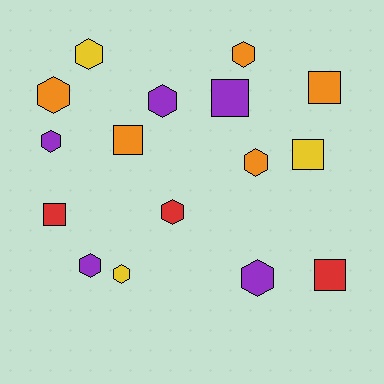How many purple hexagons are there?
There are 4 purple hexagons.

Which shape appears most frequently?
Hexagon, with 10 objects.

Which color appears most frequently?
Purple, with 5 objects.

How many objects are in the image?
There are 16 objects.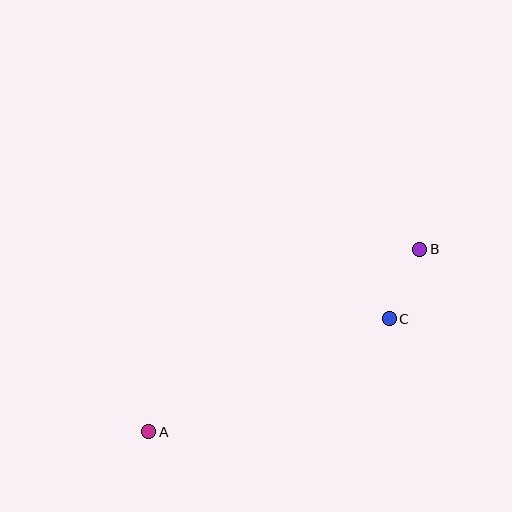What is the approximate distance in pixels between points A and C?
The distance between A and C is approximately 266 pixels.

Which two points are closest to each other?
Points B and C are closest to each other.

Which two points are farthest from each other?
Points A and B are farthest from each other.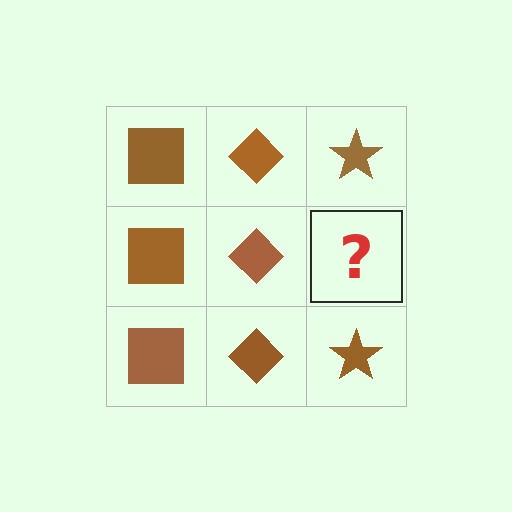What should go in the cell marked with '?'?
The missing cell should contain a brown star.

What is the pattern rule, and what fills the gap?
The rule is that each column has a consistent shape. The gap should be filled with a brown star.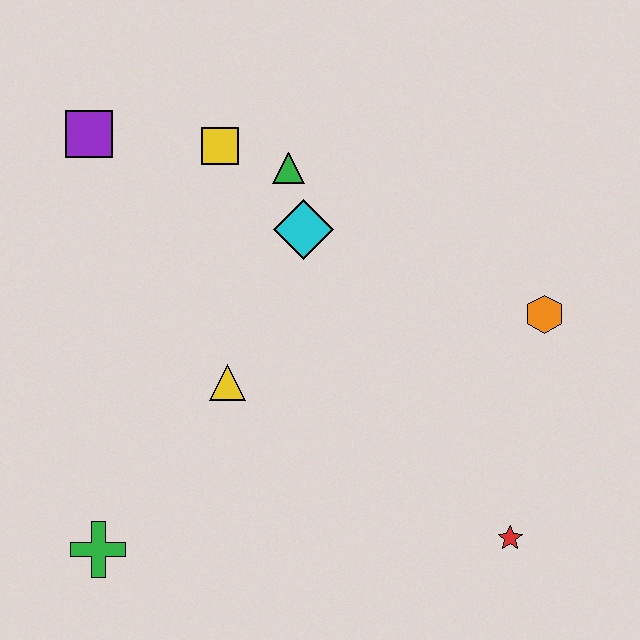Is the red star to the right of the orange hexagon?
No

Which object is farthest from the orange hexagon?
The green cross is farthest from the orange hexagon.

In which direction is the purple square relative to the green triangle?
The purple square is to the left of the green triangle.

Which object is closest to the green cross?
The yellow triangle is closest to the green cross.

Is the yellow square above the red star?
Yes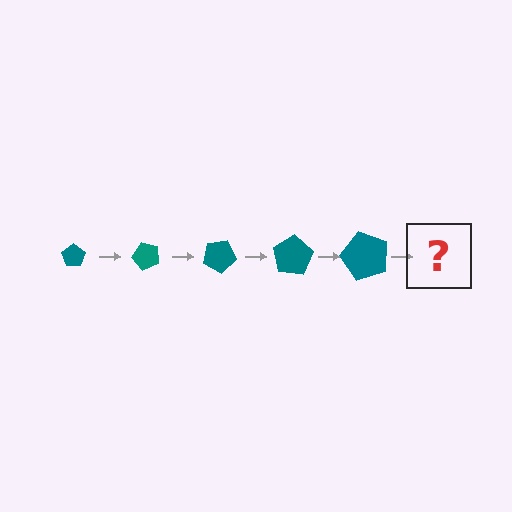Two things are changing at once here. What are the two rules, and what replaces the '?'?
The two rules are that the pentagon grows larger each step and it rotates 50 degrees each step. The '?' should be a pentagon, larger than the previous one and rotated 250 degrees from the start.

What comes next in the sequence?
The next element should be a pentagon, larger than the previous one and rotated 250 degrees from the start.